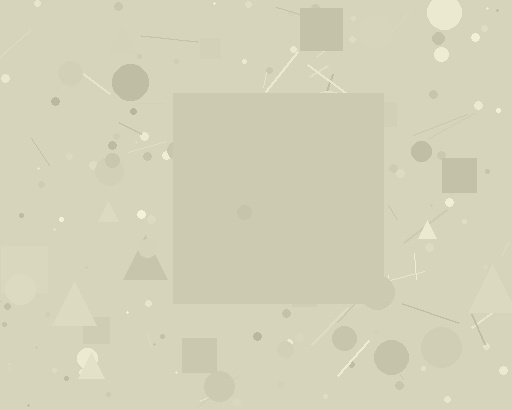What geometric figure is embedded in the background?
A square is embedded in the background.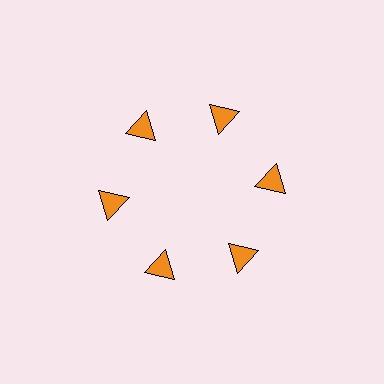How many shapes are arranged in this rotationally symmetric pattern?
There are 6 shapes, arranged in 6 groups of 1.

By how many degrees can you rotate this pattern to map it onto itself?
The pattern maps onto itself every 60 degrees of rotation.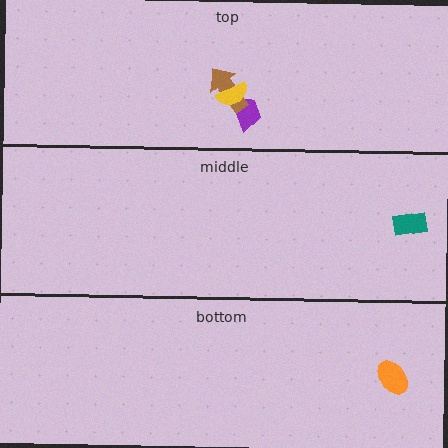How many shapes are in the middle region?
1.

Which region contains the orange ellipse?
The bottom region.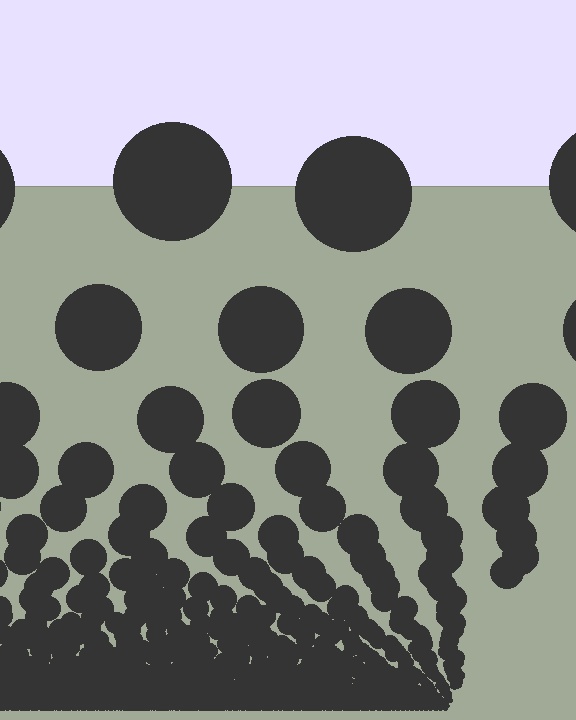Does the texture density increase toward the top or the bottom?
Density increases toward the bottom.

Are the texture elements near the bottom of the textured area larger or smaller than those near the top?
Smaller. The gradient is inverted — elements near the bottom are smaller and denser.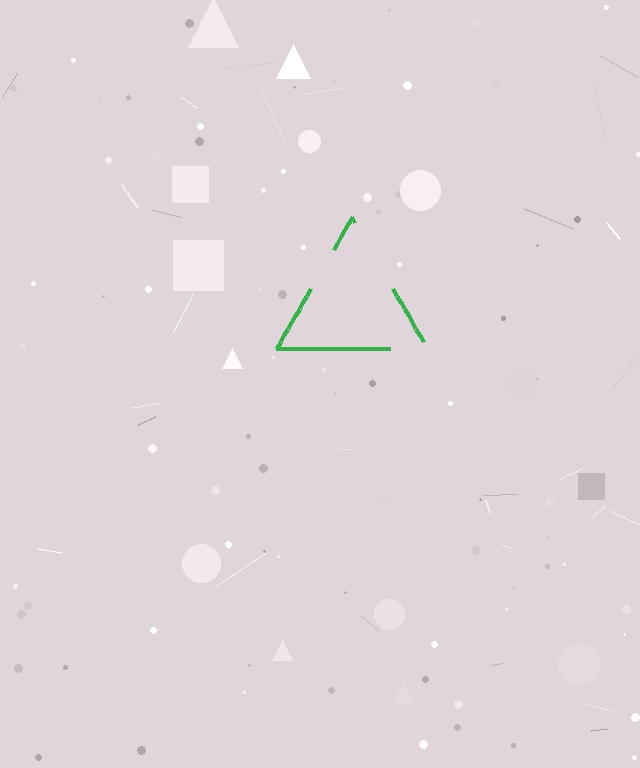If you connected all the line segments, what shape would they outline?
They would outline a triangle.